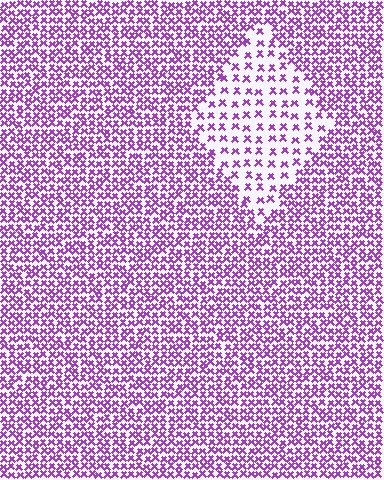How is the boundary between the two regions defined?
The boundary is defined by a change in element density (approximately 2.3x ratio). All elements are the same color, size, and shape.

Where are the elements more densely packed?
The elements are more densely packed outside the diamond boundary.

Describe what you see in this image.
The image contains small purple elements arranged at two different densities. A diamond-shaped region is visible where the elements are less densely packed than the surrounding area.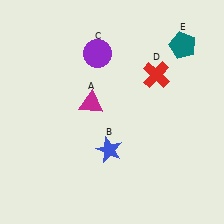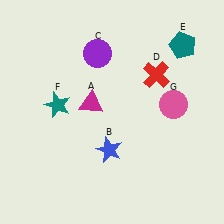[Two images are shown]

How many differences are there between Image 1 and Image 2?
There are 2 differences between the two images.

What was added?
A teal star (F), a pink circle (G) were added in Image 2.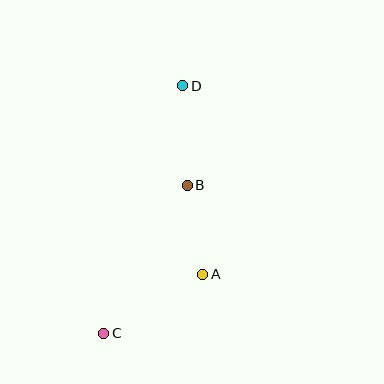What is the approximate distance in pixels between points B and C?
The distance between B and C is approximately 170 pixels.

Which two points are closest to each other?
Points A and B are closest to each other.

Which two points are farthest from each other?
Points C and D are farthest from each other.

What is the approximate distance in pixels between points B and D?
The distance between B and D is approximately 99 pixels.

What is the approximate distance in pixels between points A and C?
The distance between A and C is approximately 115 pixels.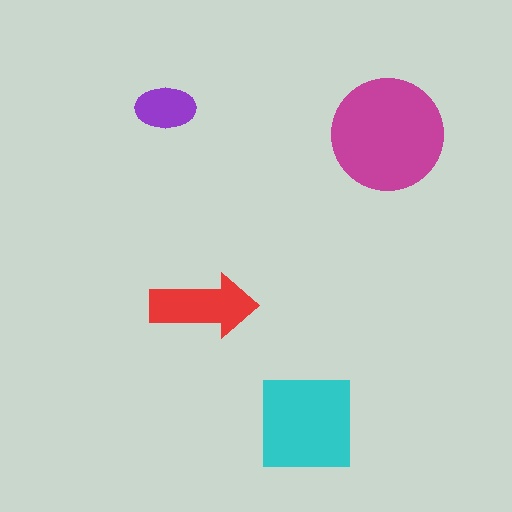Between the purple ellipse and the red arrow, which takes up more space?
The red arrow.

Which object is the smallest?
The purple ellipse.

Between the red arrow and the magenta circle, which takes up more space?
The magenta circle.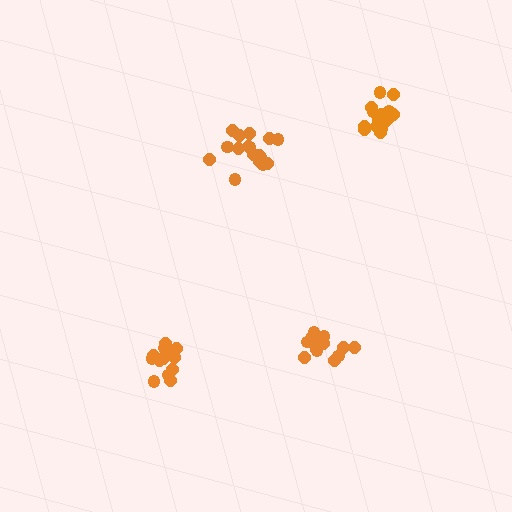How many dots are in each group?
Group 1: 17 dots, Group 2: 17 dots, Group 3: 14 dots, Group 4: 16 dots (64 total).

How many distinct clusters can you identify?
There are 4 distinct clusters.